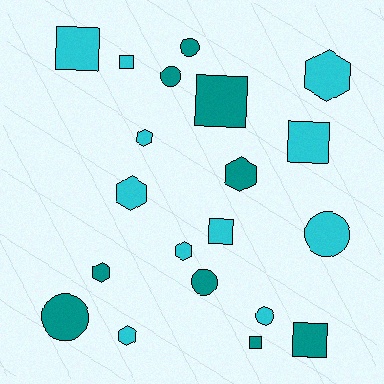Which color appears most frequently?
Cyan, with 11 objects.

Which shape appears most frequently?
Square, with 7 objects.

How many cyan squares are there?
There are 4 cyan squares.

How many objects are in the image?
There are 20 objects.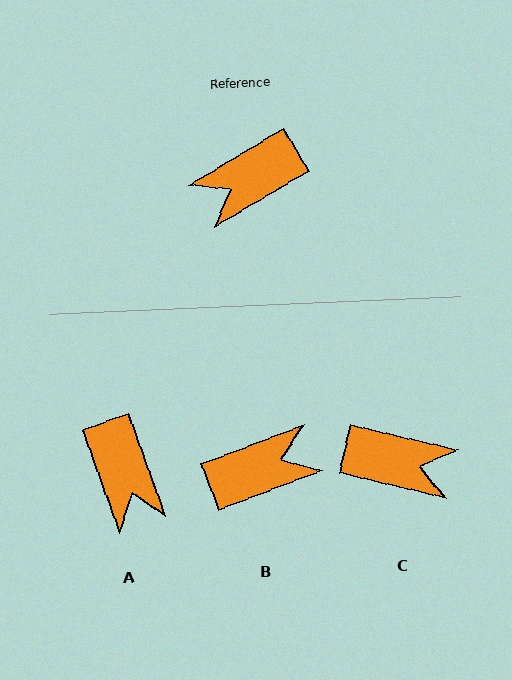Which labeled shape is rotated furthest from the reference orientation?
B, about 170 degrees away.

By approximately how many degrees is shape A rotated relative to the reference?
Approximately 79 degrees counter-clockwise.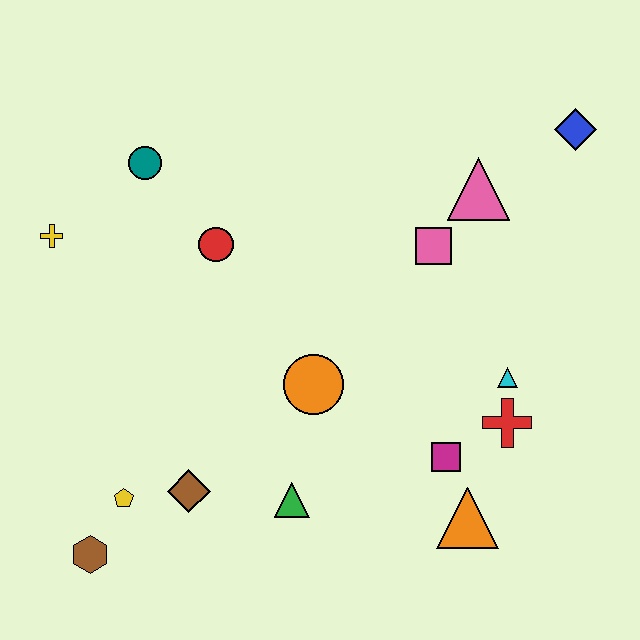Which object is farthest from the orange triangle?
The yellow cross is farthest from the orange triangle.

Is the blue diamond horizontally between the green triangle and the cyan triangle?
No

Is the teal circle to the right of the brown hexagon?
Yes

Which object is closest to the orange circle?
The green triangle is closest to the orange circle.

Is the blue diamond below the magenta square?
No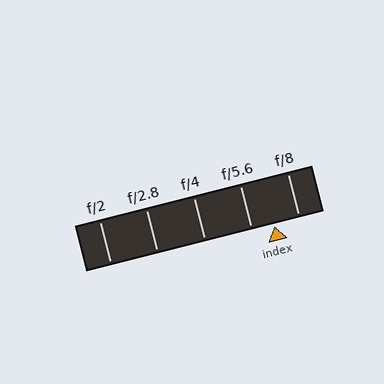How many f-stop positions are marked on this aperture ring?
There are 5 f-stop positions marked.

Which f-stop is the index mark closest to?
The index mark is closest to f/5.6.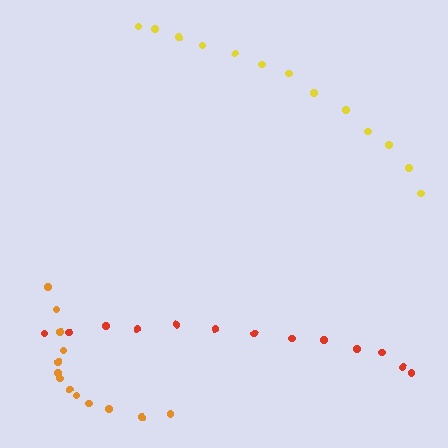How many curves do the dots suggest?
There are 3 distinct paths.